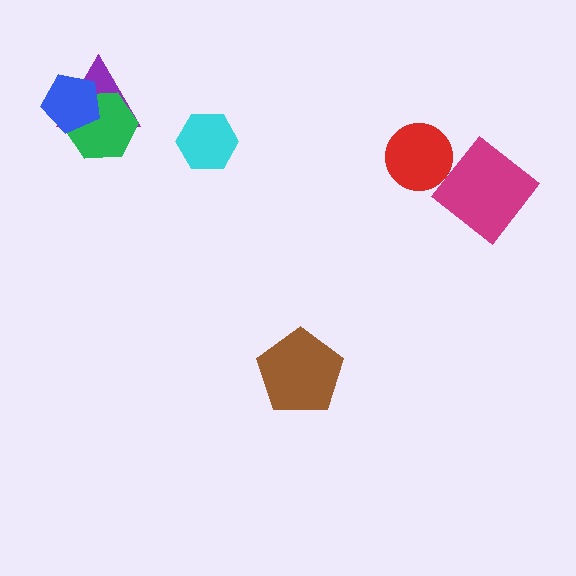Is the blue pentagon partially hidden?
No, no other shape covers it.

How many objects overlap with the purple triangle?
2 objects overlap with the purple triangle.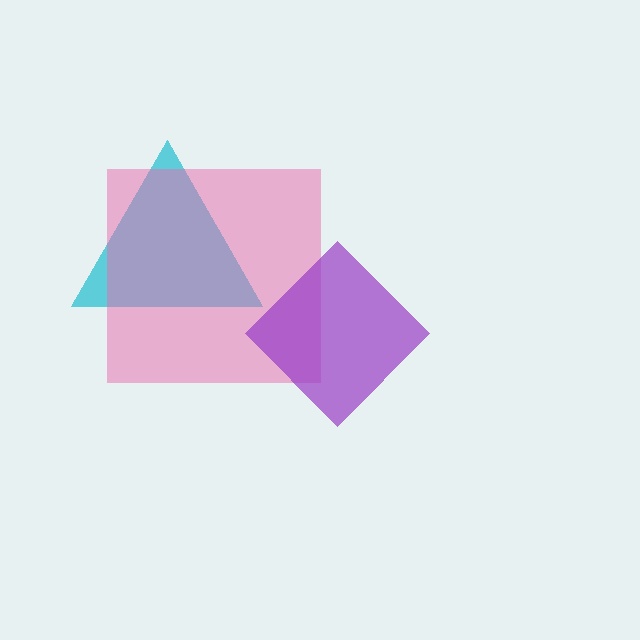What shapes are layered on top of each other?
The layered shapes are: a cyan triangle, a pink square, a purple diamond.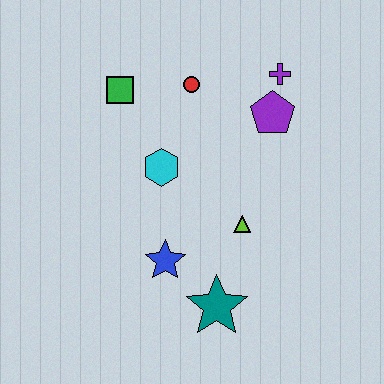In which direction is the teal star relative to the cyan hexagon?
The teal star is below the cyan hexagon.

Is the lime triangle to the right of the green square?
Yes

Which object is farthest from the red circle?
The teal star is farthest from the red circle.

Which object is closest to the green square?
The red circle is closest to the green square.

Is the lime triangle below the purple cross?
Yes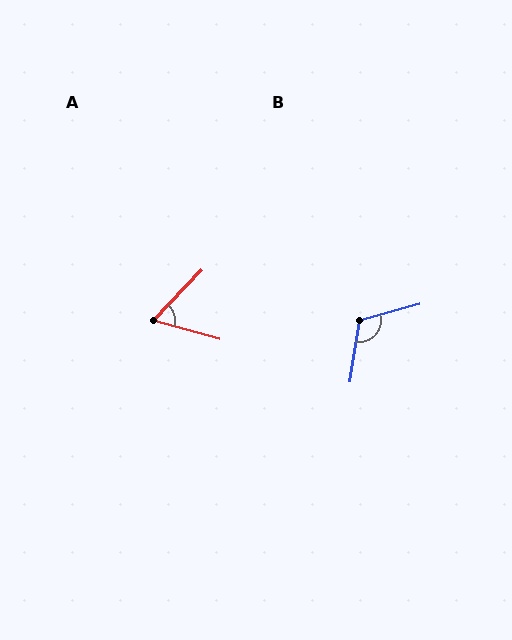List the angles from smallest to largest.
A (62°), B (115°).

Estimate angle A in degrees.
Approximately 62 degrees.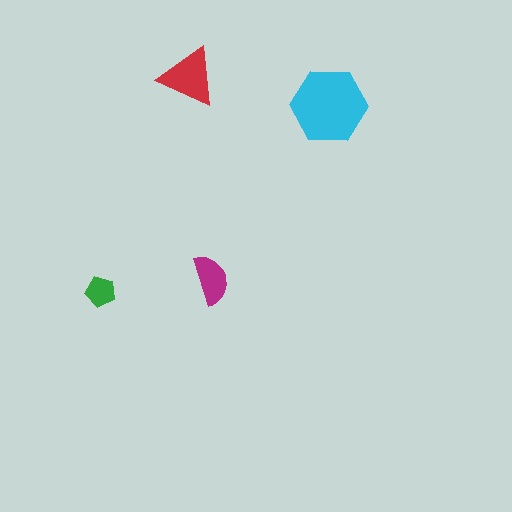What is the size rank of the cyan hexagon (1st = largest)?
1st.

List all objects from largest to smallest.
The cyan hexagon, the red triangle, the magenta semicircle, the green pentagon.